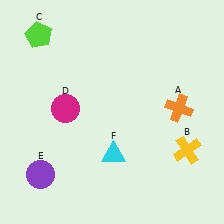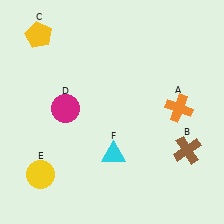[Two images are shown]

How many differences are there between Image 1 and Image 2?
There are 3 differences between the two images.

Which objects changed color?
B changed from yellow to brown. C changed from lime to yellow. E changed from purple to yellow.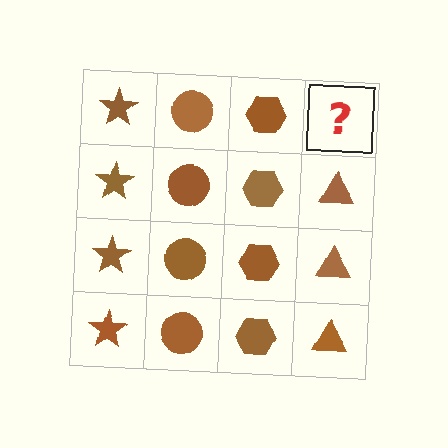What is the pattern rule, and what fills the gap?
The rule is that each column has a consistent shape. The gap should be filled with a brown triangle.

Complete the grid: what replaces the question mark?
The question mark should be replaced with a brown triangle.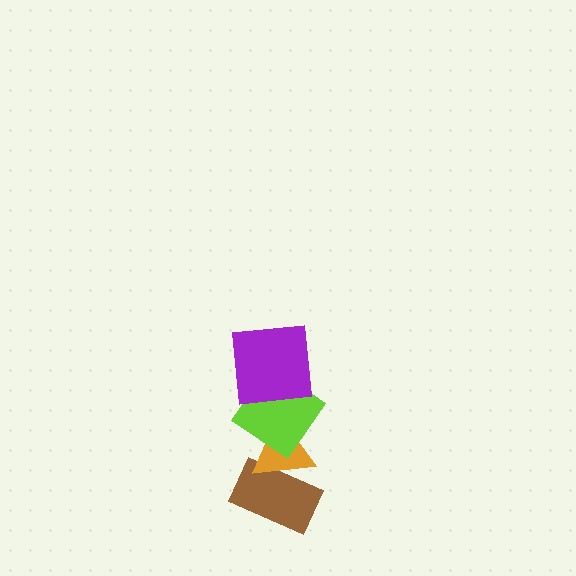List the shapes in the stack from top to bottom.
From top to bottom: the purple square, the lime diamond, the orange triangle, the brown rectangle.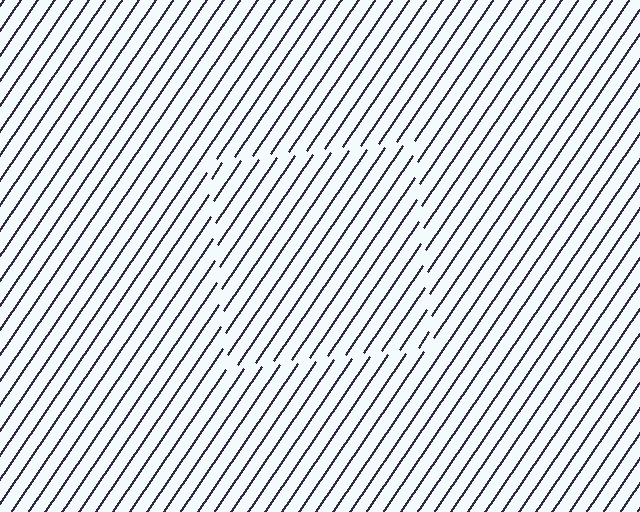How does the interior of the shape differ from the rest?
The interior of the shape contains the same grating, shifted by half a period — the contour is defined by the phase discontinuity where line-ends from the inner and outer gratings abut.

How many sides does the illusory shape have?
4 sides — the line-ends trace a square.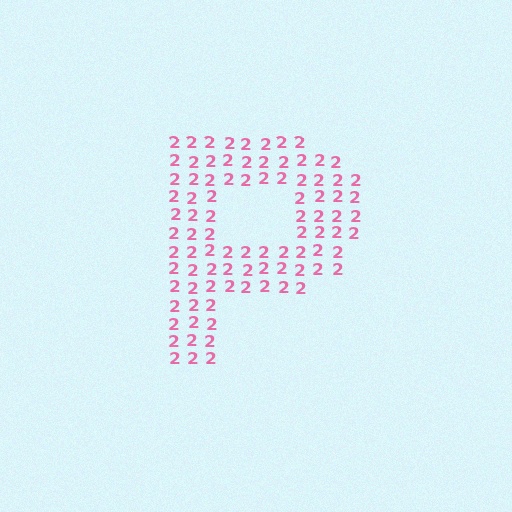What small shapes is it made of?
It is made of small digit 2's.